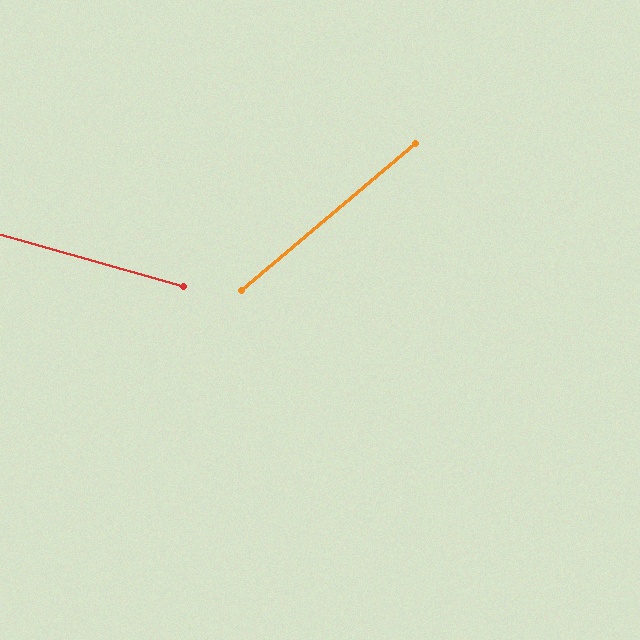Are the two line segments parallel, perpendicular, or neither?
Neither parallel nor perpendicular — they differ by about 56°.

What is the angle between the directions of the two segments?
Approximately 56 degrees.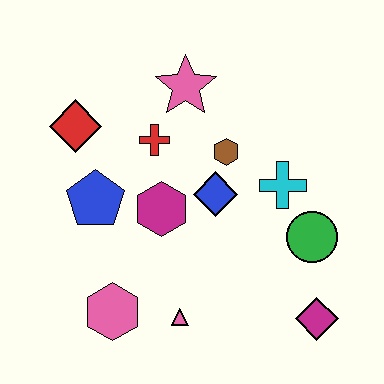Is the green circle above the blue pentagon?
No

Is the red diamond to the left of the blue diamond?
Yes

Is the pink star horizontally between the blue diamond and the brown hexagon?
No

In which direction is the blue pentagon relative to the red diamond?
The blue pentagon is below the red diamond.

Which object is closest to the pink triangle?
The pink hexagon is closest to the pink triangle.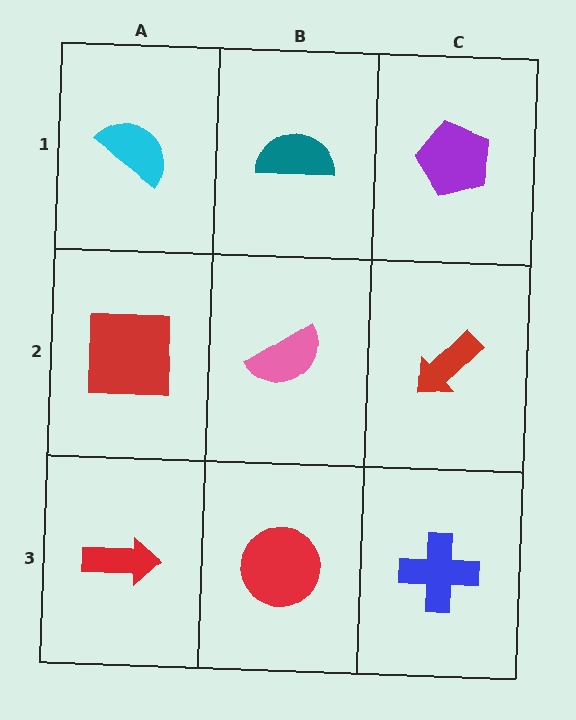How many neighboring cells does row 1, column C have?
2.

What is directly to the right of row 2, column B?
A red arrow.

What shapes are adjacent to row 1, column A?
A red square (row 2, column A), a teal semicircle (row 1, column B).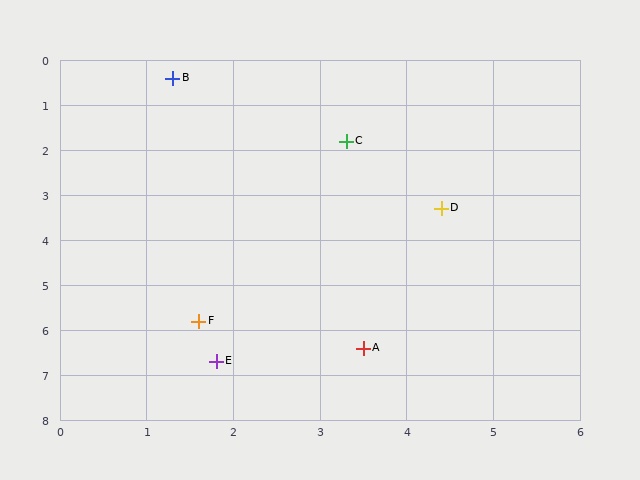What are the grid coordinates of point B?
Point B is at approximately (1.3, 0.4).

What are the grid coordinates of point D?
Point D is at approximately (4.4, 3.3).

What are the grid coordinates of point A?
Point A is at approximately (3.5, 6.4).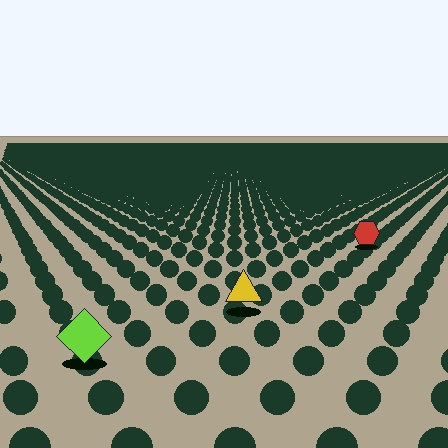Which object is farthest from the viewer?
The red hexagon is farthest from the viewer. It appears smaller and the ground texture around it is denser.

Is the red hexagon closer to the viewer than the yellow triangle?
No. The yellow triangle is closer — you can tell from the texture gradient: the ground texture is coarser near it.